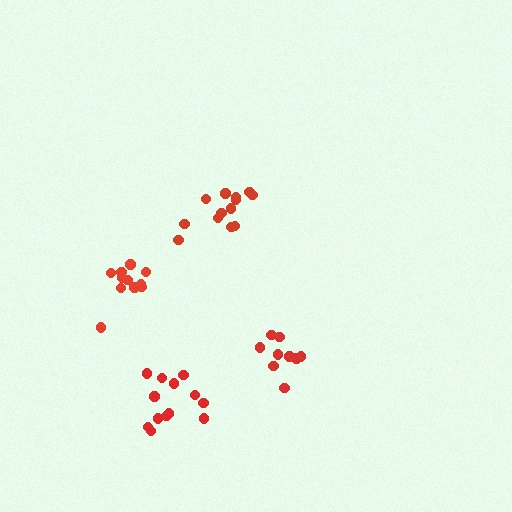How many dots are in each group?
Group 1: 13 dots, Group 2: 11 dots, Group 3: 13 dots, Group 4: 9 dots (46 total).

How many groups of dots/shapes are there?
There are 4 groups.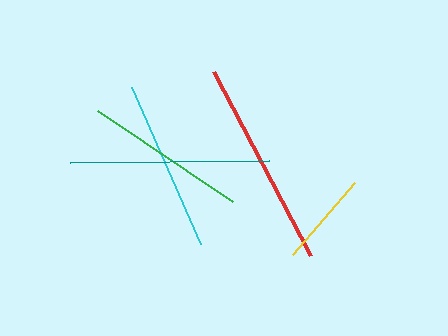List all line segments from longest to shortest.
From longest to shortest: red, teal, cyan, green, yellow.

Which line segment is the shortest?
The yellow line is the shortest at approximately 95 pixels.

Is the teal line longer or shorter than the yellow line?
The teal line is longer than the yellow line.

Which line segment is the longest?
The red line is the longest at approximately 208 pixels.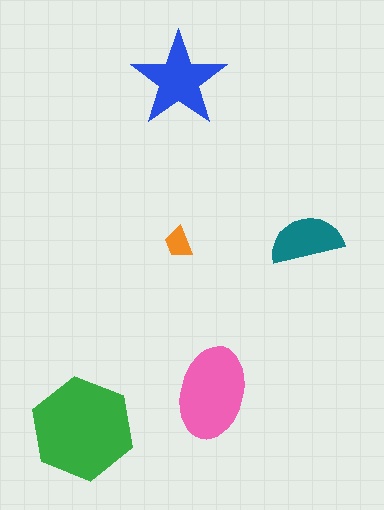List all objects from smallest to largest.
The orange trapezoid, the teal semicircle, the blue star, the pink ellipse, the green hexagon.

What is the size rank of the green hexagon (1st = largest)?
1st.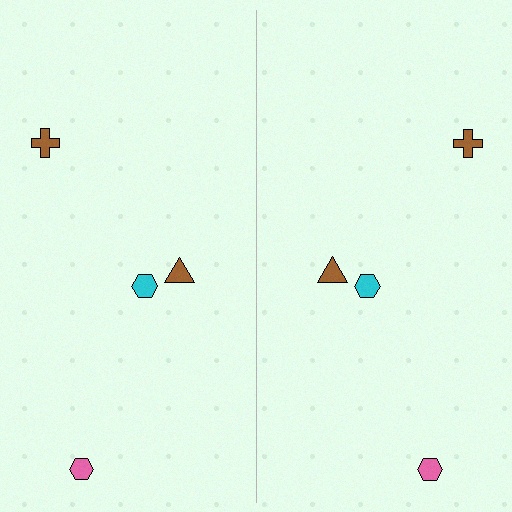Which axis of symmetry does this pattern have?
The pattern has a vertical axis of symmetry running through the center of the image.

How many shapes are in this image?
There are 8 shapes in this image.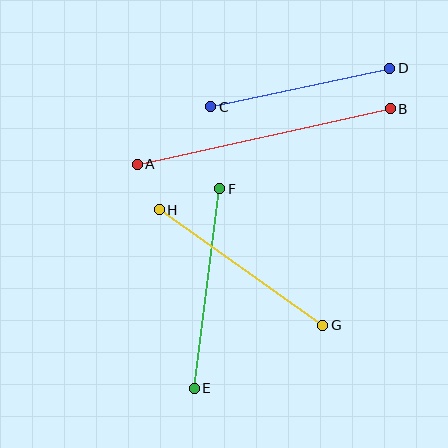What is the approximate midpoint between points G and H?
The midpoint is at approximately (241, 267) pixels.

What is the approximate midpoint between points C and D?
The midpoint is at approximately (300, 88) pixels.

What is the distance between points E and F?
The distance is approximately 201 pixels.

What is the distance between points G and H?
The distance is approximately 200 pixels.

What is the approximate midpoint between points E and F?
The midpoint is at approximately (207, 289) pixels.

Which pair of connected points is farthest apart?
Points A and B are farthest apart.